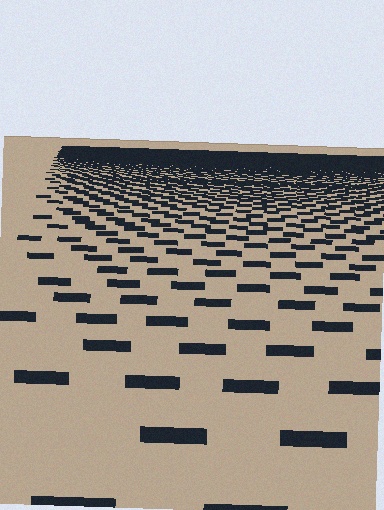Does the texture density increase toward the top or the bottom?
Density increases toward the top.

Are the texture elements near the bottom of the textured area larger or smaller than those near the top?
Larger. Near the bottom, elements are closer to the viewer and appear at a bigger on-screen size.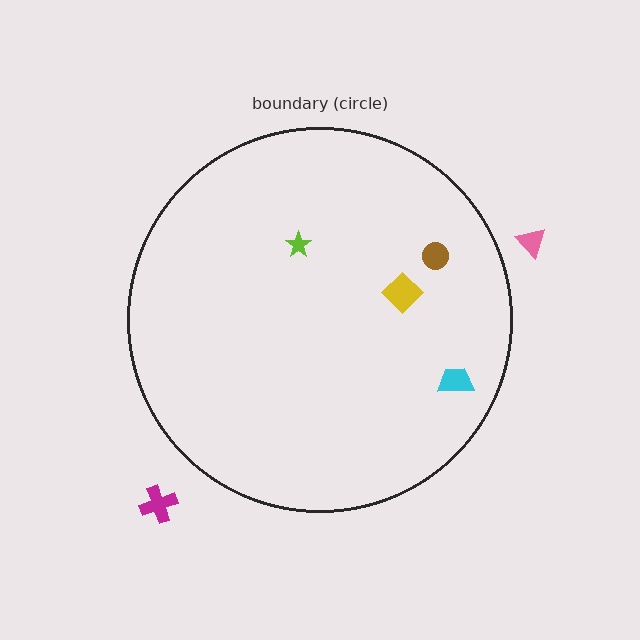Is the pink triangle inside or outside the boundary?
Outside.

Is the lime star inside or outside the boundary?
Inside.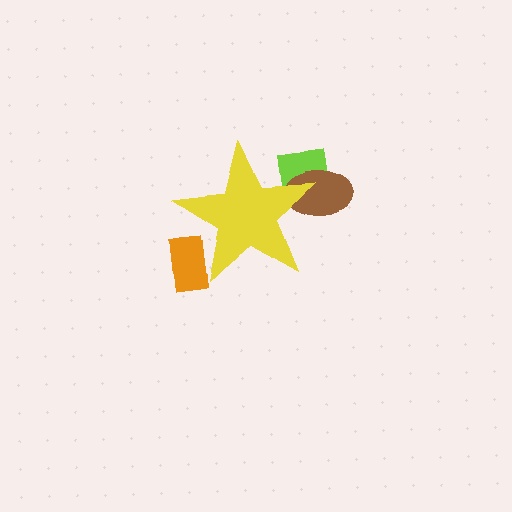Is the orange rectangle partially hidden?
Yes, the orange rectangle is partially hidden behind the yellow star.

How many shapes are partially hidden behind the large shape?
3 shapes are partially hidden.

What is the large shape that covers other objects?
A yellow star.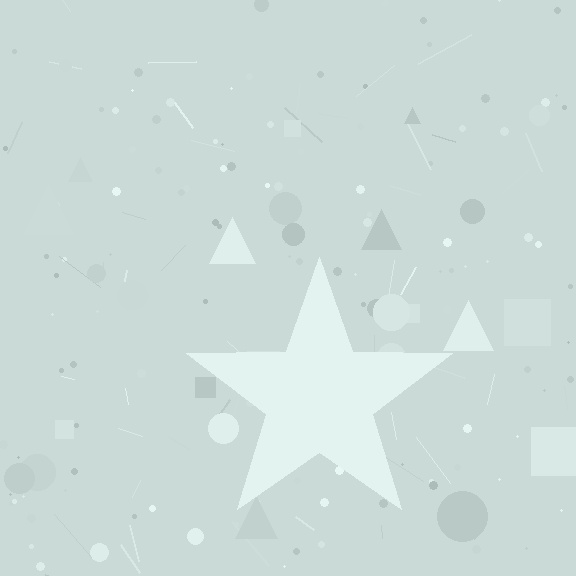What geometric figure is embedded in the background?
A star is embedded in the background.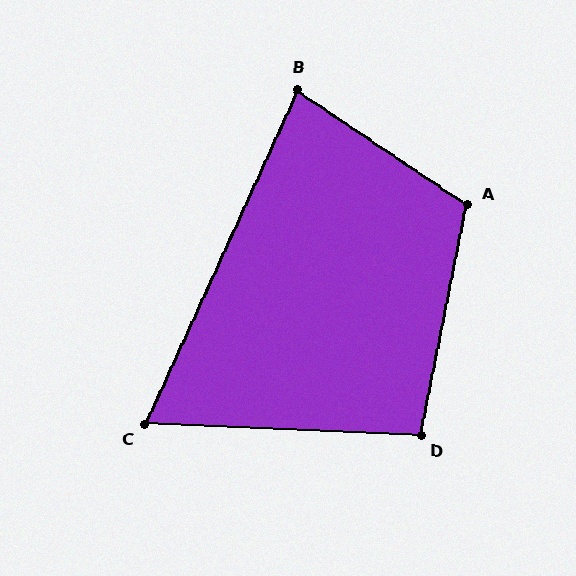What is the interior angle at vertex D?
Approximately 99 degrees (obtuse).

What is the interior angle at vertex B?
Approximately 81 degrees (acute).